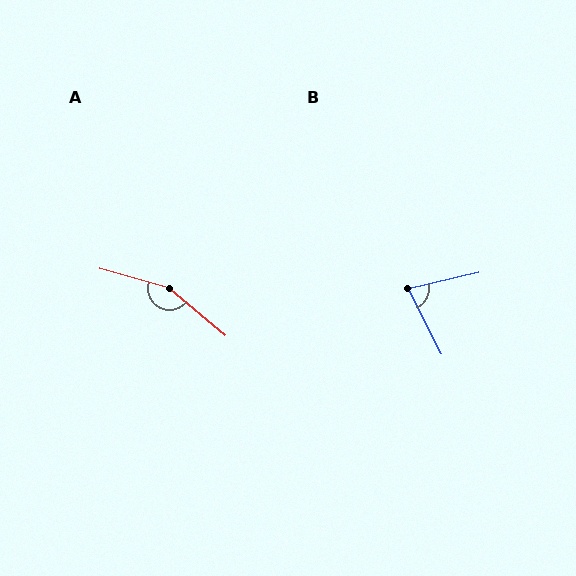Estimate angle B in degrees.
Approximately 76 degrees.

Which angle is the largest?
A, at approximately 156 degrees.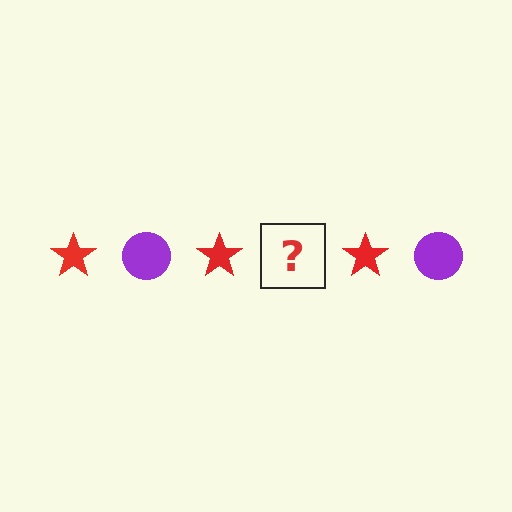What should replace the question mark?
The question mark should be replaced with a purple circle.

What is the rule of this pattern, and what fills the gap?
The rule is that the pattern alternates between red star and purple circle. The gap should be filled with a purple circle.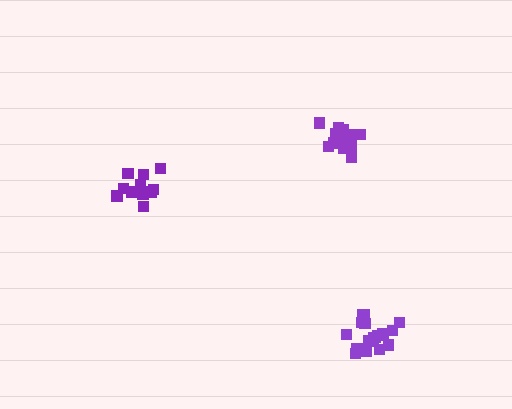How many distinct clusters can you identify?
There are 3 distinct clusters.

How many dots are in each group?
Group 1: 18 dots, Group 2: 18 dots, Group 3: 12 dots (48 total).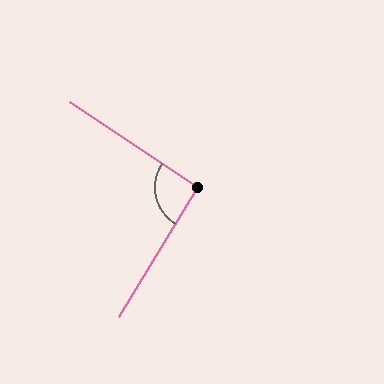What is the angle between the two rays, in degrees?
Approximately 92 degrees.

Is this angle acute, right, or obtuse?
It is approximately a right angle.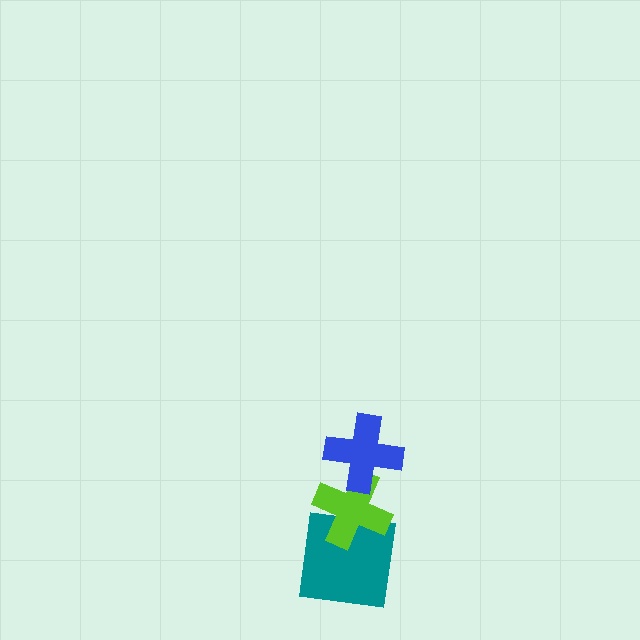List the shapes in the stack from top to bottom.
From top to bottom: the blue cross, the lime cross, the teal square.